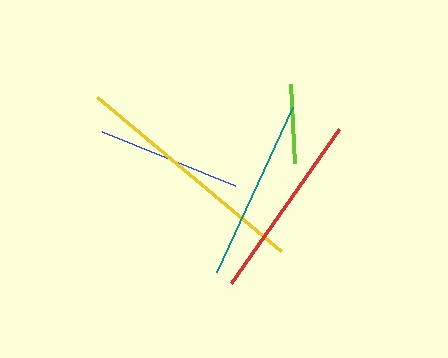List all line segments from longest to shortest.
From longest to shortest: yellow, red, teal, blue, lime.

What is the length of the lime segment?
The lime segment is approximately 79 pixels long.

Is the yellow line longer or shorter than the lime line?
The yellow line is longer than the lime line.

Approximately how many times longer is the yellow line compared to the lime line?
The yellow line is approximately 3.1 times the length of the lime line.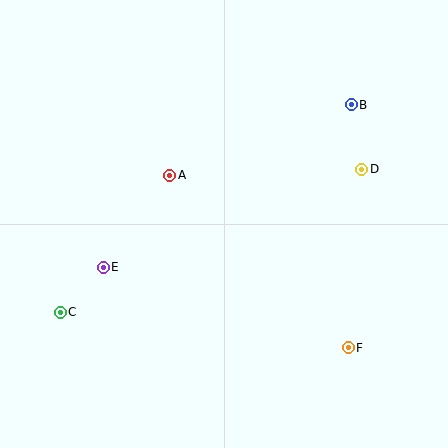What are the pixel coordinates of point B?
Point B is at (351, 105).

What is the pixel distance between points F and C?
The distance between F and C is 290 pixels.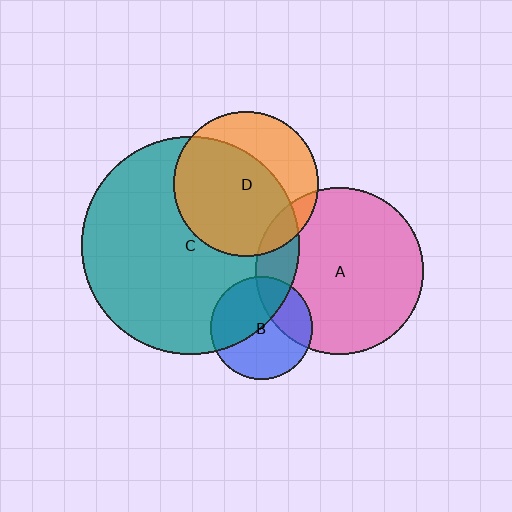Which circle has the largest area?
Circle C (teal).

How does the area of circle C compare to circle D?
Approximately 2.2 times.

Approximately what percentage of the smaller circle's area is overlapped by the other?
Approximately 30%.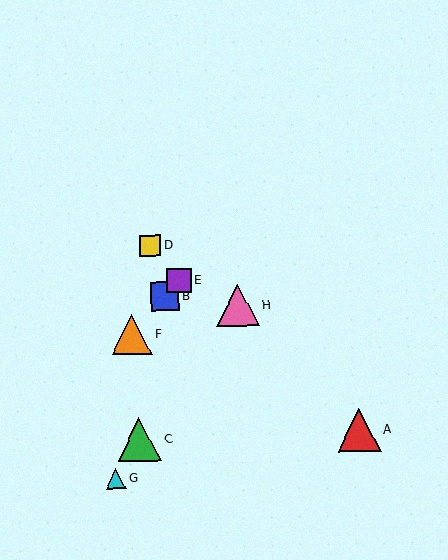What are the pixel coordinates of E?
Object E is at (179, 280).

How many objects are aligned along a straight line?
3 objects (B, E, F) are aligned along a straight line.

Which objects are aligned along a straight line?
Objects B, E, F are aligned along a straight line.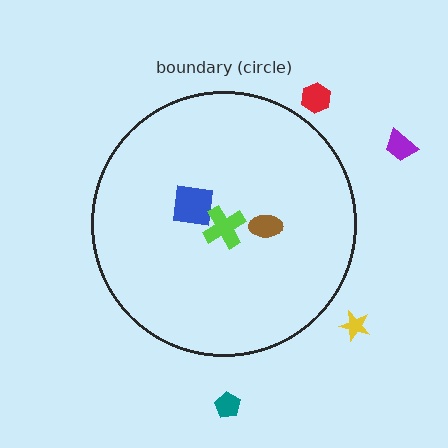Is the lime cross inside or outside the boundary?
Inside.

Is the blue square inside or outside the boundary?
Inside.